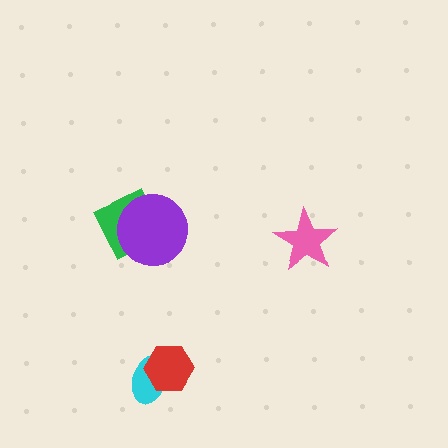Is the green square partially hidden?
Yes, it is partially covered by another shape.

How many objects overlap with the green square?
1 object overlaps with the green square.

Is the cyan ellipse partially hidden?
Yes, it is partially covered by another shape.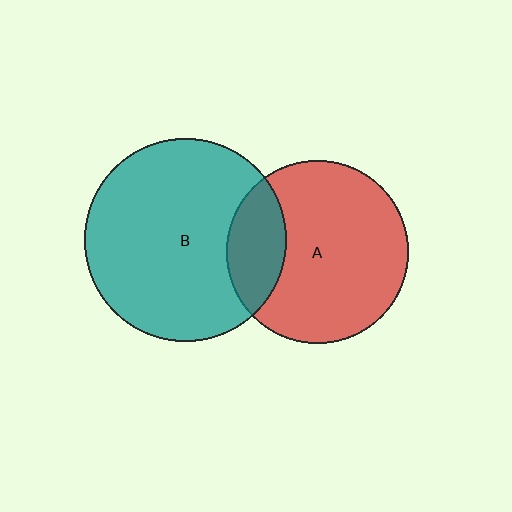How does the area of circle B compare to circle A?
Approximately 1.2 times.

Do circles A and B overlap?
Yes.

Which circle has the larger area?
Circle B (teal).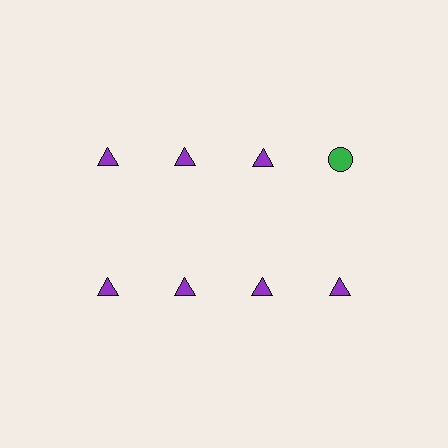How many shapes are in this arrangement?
There are 8 shapes arranged in a grid pattern.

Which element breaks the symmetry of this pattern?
The green circle in the top row, second from right column breaks the symmetry. All other shapes are purple triangles.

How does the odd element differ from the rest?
It differs in both color (green instead of purple) and shape (circle instead of triangle).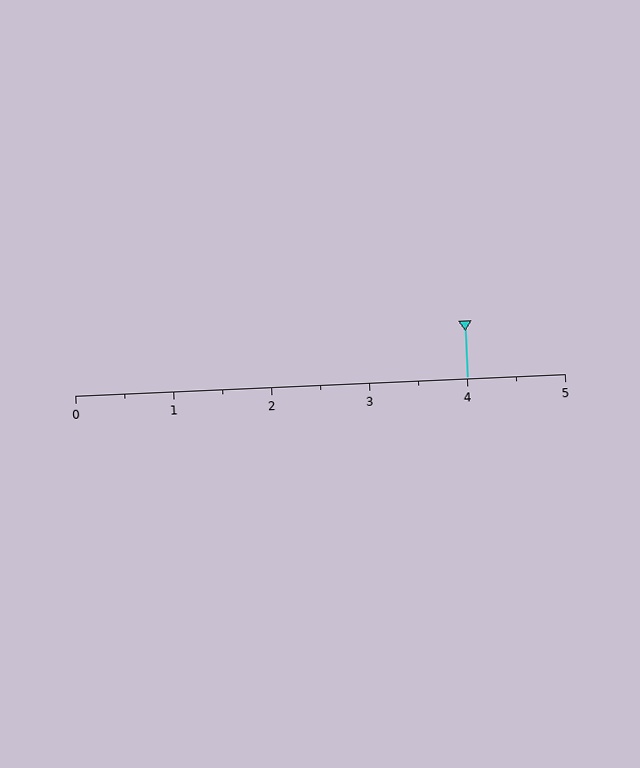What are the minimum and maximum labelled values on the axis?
The axis runs from 0 to 5.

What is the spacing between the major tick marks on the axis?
The major ticks are spaced 1 apart.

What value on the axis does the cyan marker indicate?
The marker indicates approximately 4.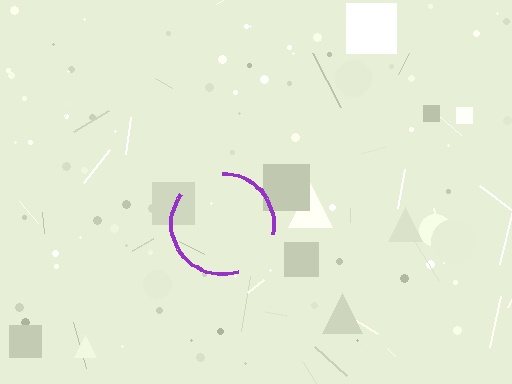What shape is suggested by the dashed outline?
The dashed outline suggests a circle.